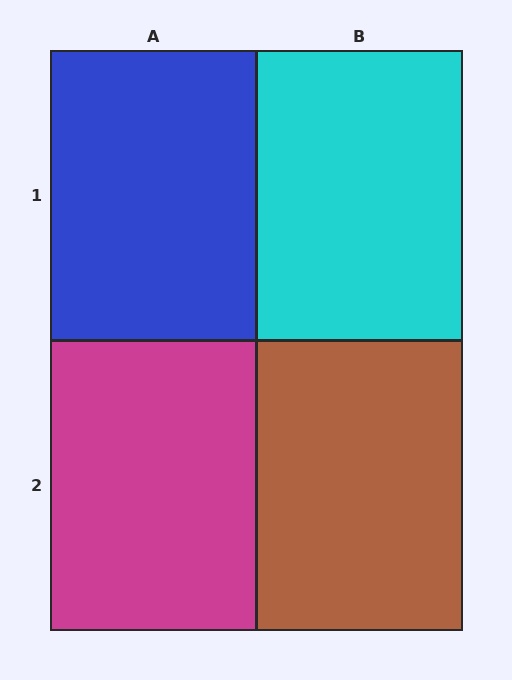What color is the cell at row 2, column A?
Magenta.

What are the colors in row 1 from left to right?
Blue, cyan.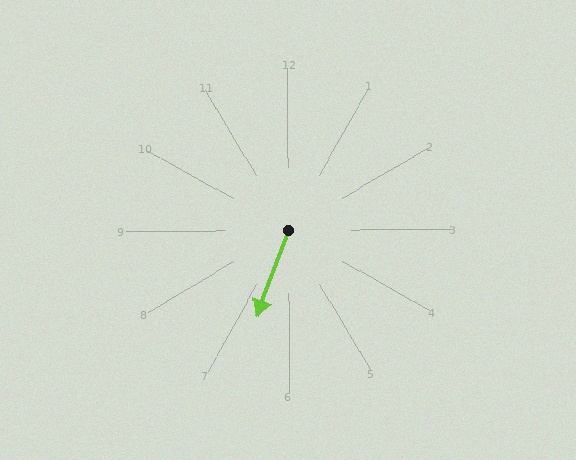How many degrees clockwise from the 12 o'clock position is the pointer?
Approximately 200 degrees.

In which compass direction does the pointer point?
South.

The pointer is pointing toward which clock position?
Roughly 7 o'clock.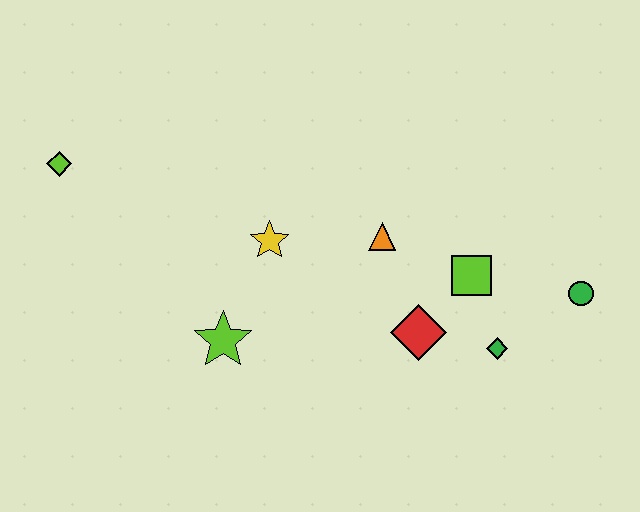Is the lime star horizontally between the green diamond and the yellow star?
No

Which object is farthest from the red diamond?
The lime diamond is farthest from the red diamond.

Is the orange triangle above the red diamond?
Yes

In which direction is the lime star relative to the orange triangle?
The lime star is to the left of the orange triangle.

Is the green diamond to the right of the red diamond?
Yes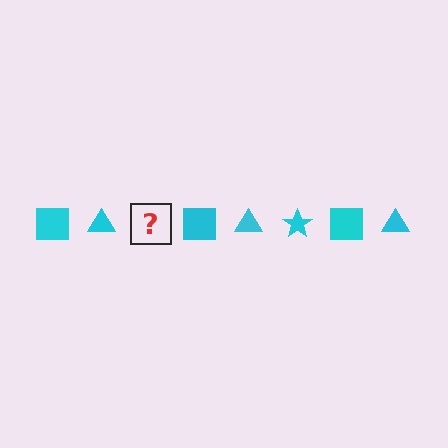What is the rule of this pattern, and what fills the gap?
The rule is that the pattern cycles through square, triangle, star shapes in cyan. The gap should be filled with a cyan star.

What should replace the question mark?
The question mark should be replaced with a cyan star.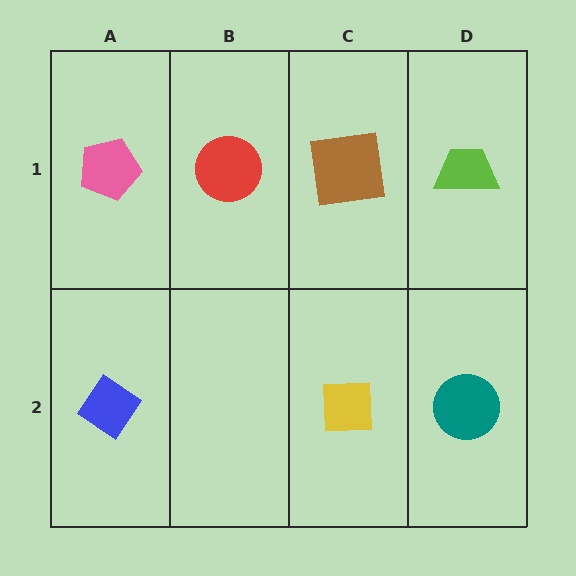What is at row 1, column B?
A red circle.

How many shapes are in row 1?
4 shapes.